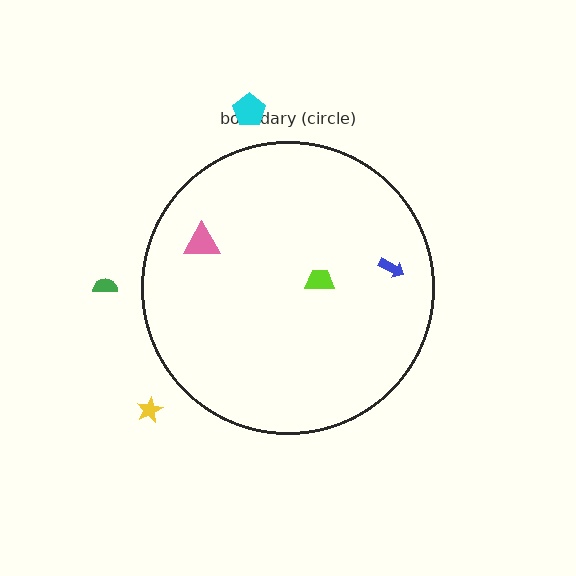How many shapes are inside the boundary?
3 inside, 3 outside.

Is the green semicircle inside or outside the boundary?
Outside.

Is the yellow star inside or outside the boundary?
Outside.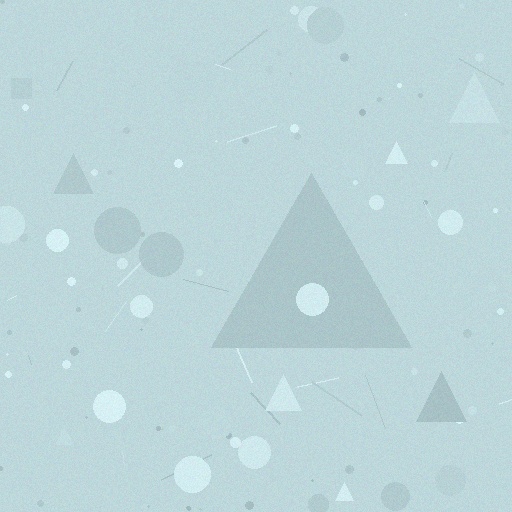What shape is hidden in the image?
A triangle is hidden in the image.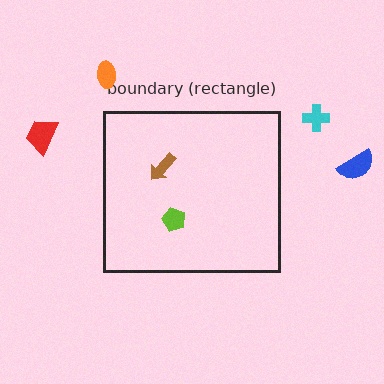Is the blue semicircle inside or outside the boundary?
Outside.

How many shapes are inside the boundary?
2 inside, 4 outside.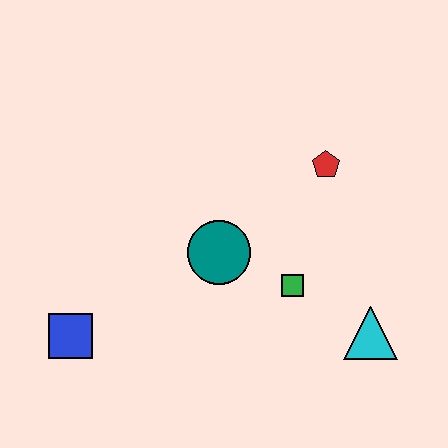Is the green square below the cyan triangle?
No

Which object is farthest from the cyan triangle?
The blue square is farthest from the cyan triangle.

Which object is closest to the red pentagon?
The green square is closest to the red pentagon.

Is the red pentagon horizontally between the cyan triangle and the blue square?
Yes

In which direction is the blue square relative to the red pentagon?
The blue square is to the left of the red pentagon.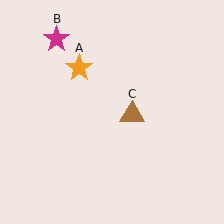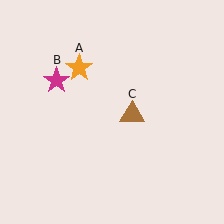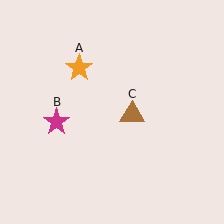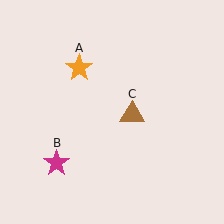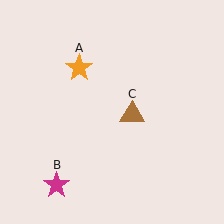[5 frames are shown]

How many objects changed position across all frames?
1 object changed position: magenta star (object B).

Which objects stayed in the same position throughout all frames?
Orange star (object A) and brown triangle (object C) remained stationary.